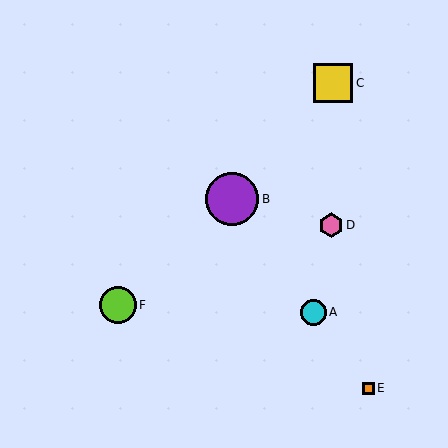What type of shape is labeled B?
Shape B is a purple circle.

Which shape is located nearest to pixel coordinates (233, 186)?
The purple circle (labeled B) at (232, 199) is nearest to that location.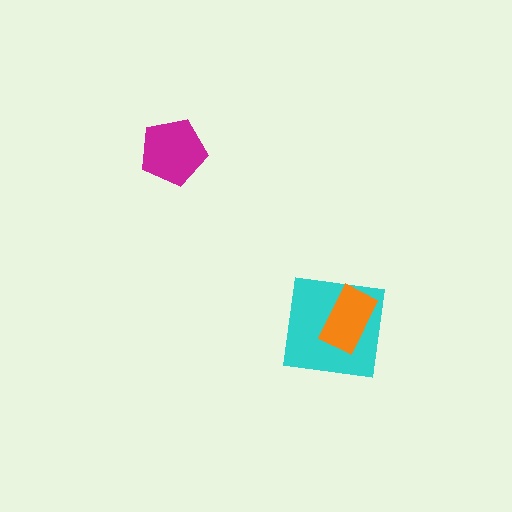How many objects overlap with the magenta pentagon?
0 objects overlap with the magenta pentagon.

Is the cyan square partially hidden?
Yes, it is partially covered by another shape.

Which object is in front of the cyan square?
The orange rectangle is in front of the cyan square.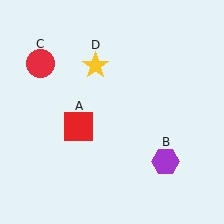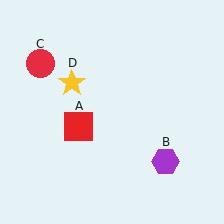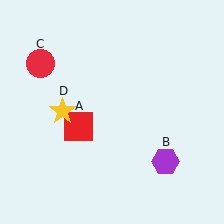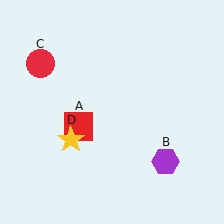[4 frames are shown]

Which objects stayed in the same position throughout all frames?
Red square (object A) and purple hexagon (object B) and red circle (object C) remained stationary.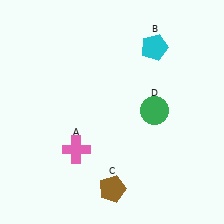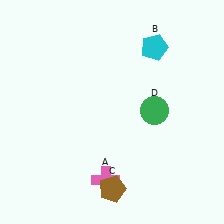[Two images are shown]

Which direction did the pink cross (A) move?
The pink cross (A) moved down.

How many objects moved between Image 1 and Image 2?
1 object moved between the two images.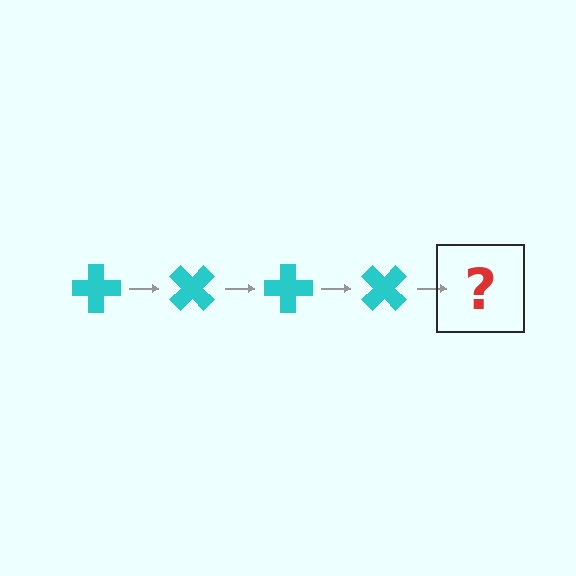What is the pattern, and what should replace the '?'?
The pattern is that the cross rotates 45 degrees each step. The '?' should be a cyan cross rotated 180 degrees.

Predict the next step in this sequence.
The next step is a cyan cross rotated 180 degrees.